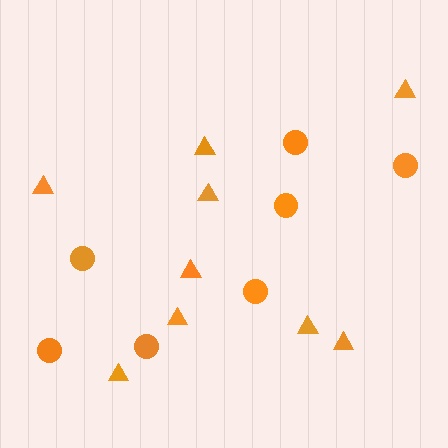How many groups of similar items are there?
There are 2 groups: one group of triangles (9) and one group of circles (7).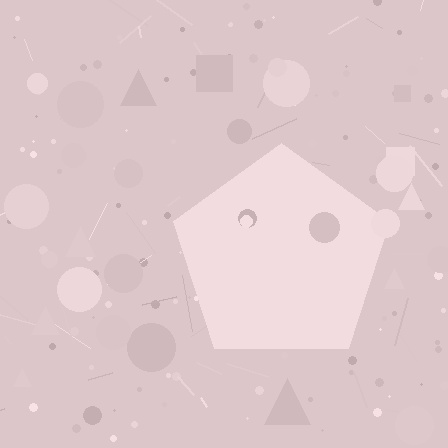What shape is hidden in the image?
A pentagon is hidden in the image.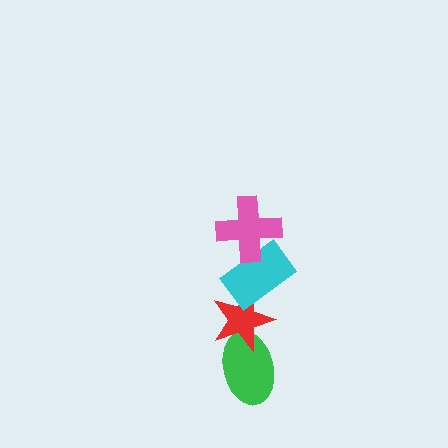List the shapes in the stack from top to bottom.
From top to bottom: the pink cross, the cyan rectangle, the red star, the green ellipse.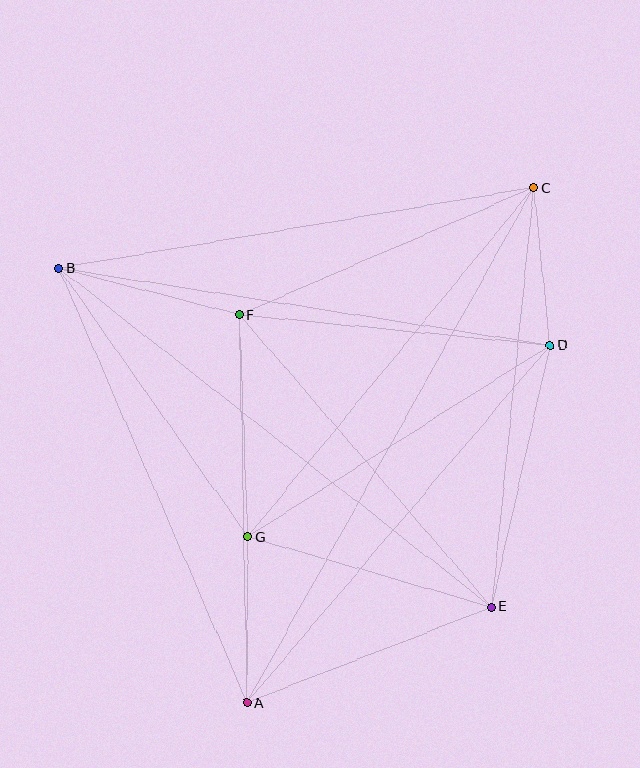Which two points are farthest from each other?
Points A and C are farthest from each other.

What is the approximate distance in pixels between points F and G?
The distance between F and G is approximately 222 pixels.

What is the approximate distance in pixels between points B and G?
The distance between B and G is approximately 328 pixels.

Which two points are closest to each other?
Points C and D are closest to each other.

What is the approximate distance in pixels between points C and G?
The distance between C and G is approximately 451 pixels.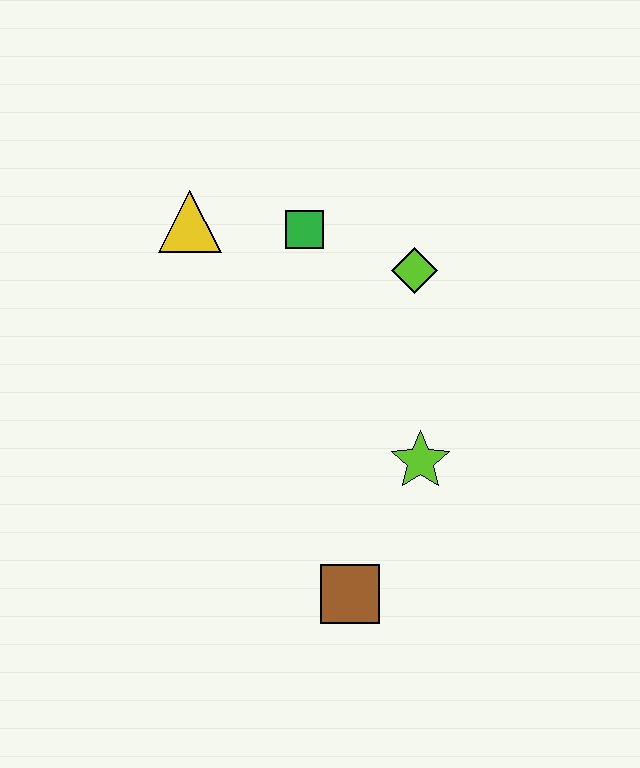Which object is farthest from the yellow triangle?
The brown square is farthest from the yellow triangle.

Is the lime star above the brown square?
Yes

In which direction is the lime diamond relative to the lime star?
The lime diamond is above the lime star.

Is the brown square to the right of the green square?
Yes